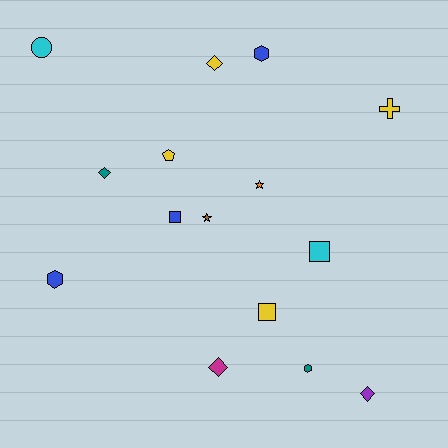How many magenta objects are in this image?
There is 1 magenta object.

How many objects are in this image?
There are 15 objects.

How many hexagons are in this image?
There are 3 hexagons.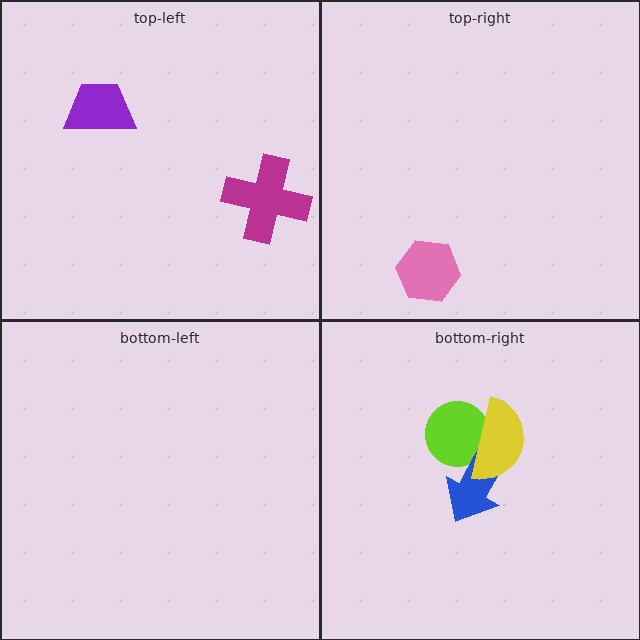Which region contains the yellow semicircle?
The bottom-right region.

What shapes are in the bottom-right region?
The lime circle, the blue arrow, the yellow semicircle.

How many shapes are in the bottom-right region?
3.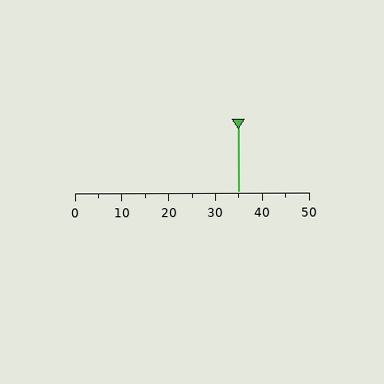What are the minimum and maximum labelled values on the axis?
The axis runs from 0 to 50.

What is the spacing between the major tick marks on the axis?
The major ticks are spaced 10 apart.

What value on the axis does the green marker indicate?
The marker indicates approximately 35.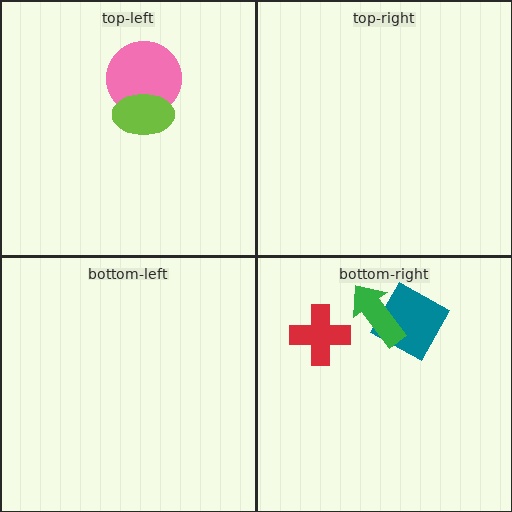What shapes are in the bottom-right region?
The teal square, the green arrow, the red cross.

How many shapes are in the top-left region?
2.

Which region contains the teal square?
The bottom-right region.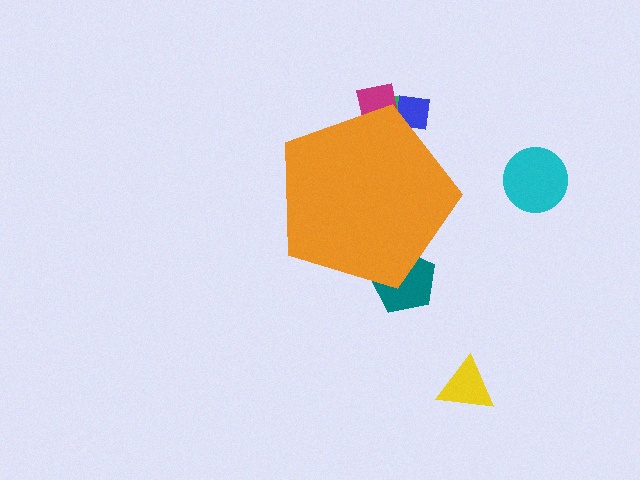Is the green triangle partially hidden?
Yes, the green triangle is partially hidden behind the orange pentagon.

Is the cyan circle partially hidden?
No, the cyan circle is fully visible.